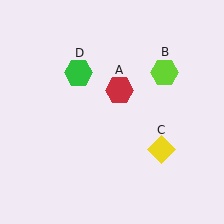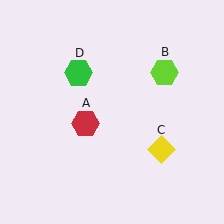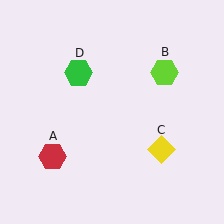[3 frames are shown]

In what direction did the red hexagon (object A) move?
The red hexagon (object A) moved down and to the left.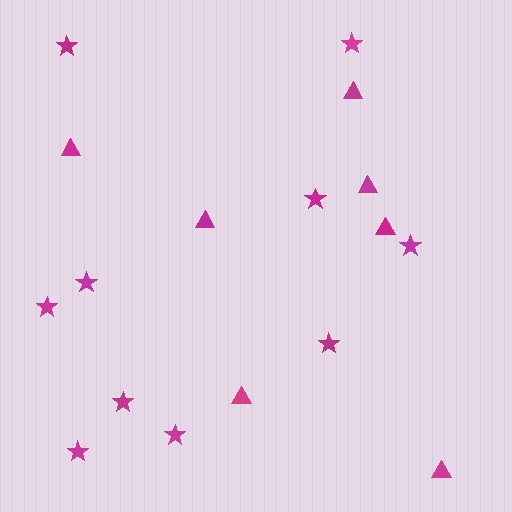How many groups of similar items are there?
There are 2 groups: one group of triangles (7) and one group of stars (10).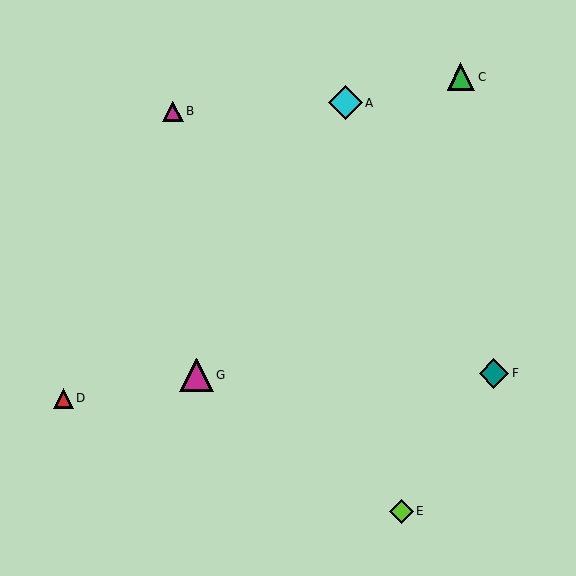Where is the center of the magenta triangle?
The center of the magenta triangle is at (173, 111).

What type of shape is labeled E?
Shape E is a lime diamond.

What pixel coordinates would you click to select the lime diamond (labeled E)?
Click at (401, 511) to select the lime diamond E.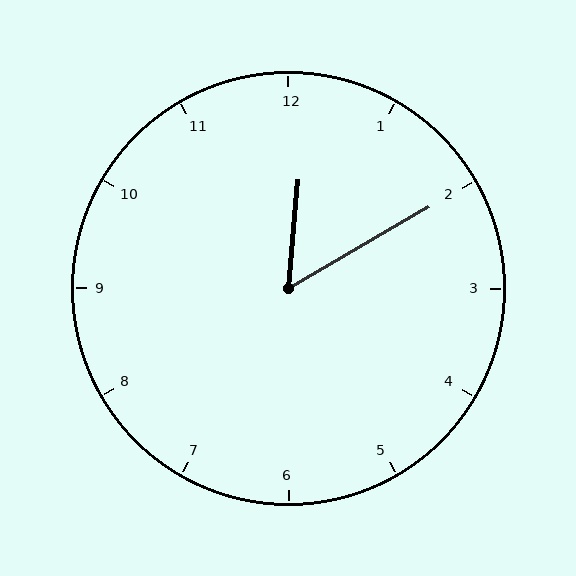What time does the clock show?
12:10.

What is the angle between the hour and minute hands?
Approximately 55 degrees.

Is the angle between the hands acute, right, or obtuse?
It is acute.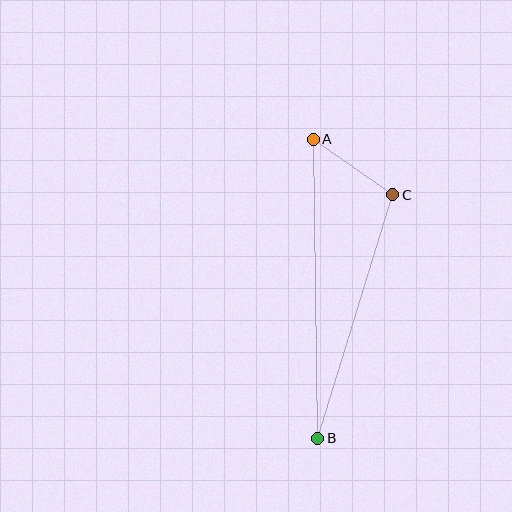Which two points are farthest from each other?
Points A and B are farthest from each other.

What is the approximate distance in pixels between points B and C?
The distance between B and C is approximately 254 pixels.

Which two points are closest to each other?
Points A and C are closest to each other.